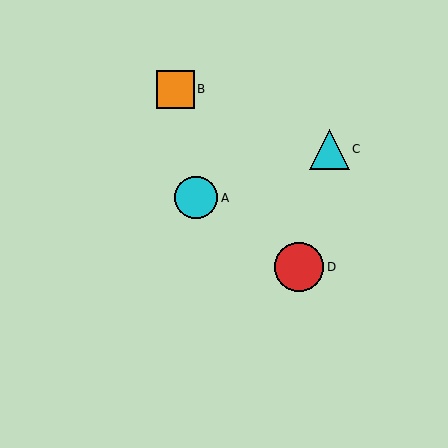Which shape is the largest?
The red circle (labeled D) is the largest.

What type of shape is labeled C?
Shape C is a cyan triangle.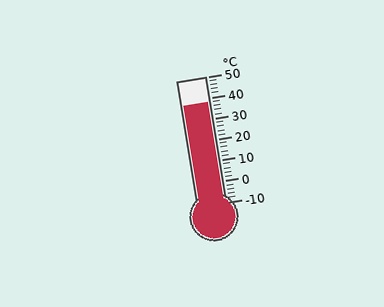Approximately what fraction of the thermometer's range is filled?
The thermometer is filled to approximately 80% of its range.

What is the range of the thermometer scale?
The thermometer scale ranges from -10°C to 50°C.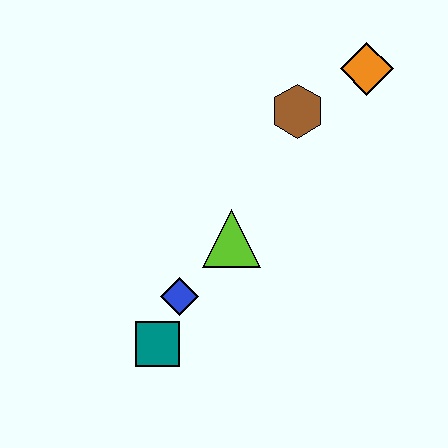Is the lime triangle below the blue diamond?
No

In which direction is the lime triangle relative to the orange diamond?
The lime triangle is below the orange diamond.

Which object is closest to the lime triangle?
The blue diamond is closest to the lime triangle.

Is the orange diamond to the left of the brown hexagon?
No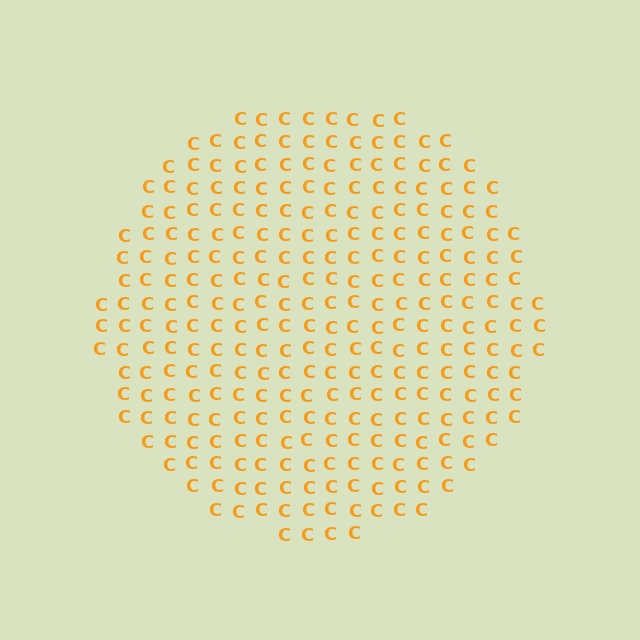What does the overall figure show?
The overall figure shows a circle.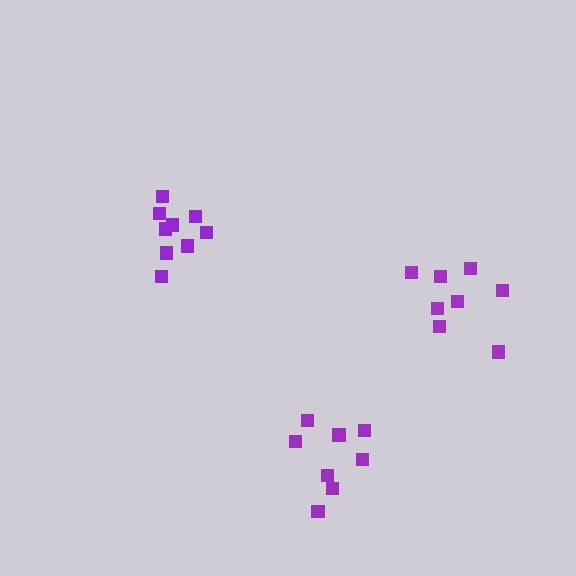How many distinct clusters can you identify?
There are 3 distinct clusters.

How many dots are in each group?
Group 1: 9 dots, Group 2: 8 dots, Group 3: 8 dots (25 total).